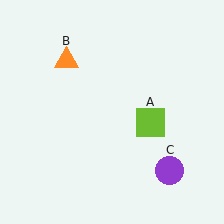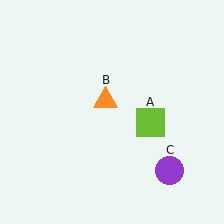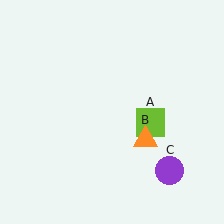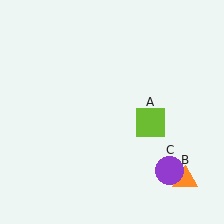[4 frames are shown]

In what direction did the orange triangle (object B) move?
The orange triangle (object B) moved down and to the right.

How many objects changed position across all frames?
1 object changed position: orange triangle (object B).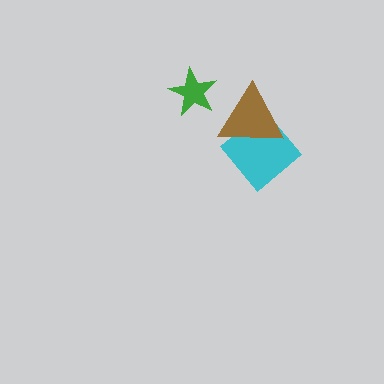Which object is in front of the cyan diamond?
The brown triangle is in front of the cyan diamond.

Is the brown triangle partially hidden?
No, no other shape covers it.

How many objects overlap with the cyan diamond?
1 object overlaps with the cyan diamond.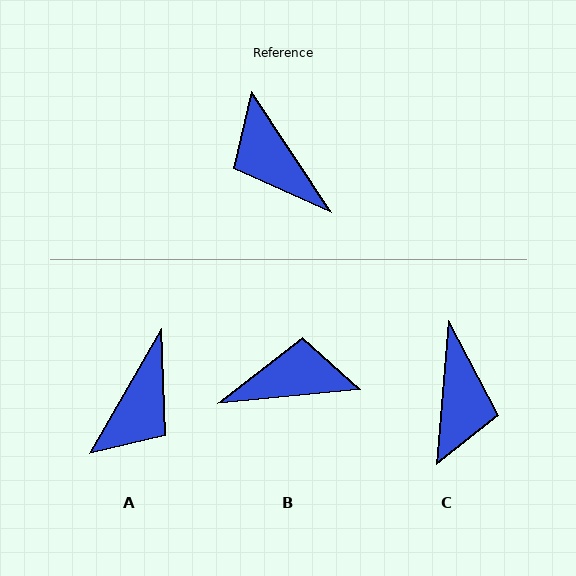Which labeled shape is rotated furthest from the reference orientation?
C, about 142 degrees away.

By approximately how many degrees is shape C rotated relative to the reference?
Approximately 142 degrees counter-clockwise.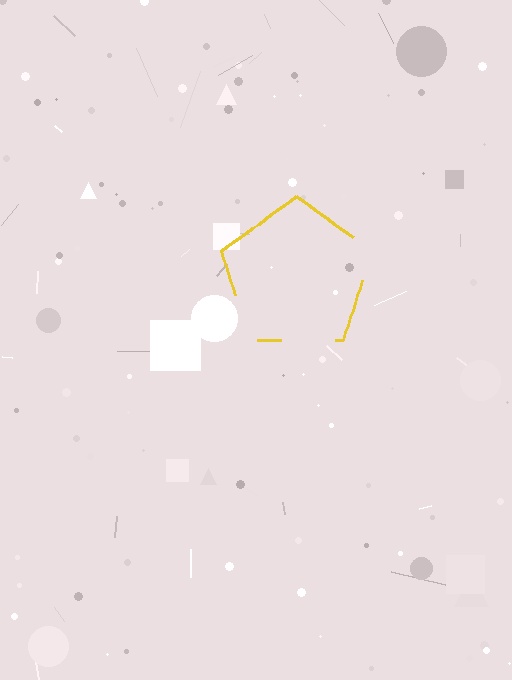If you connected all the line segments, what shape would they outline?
They would outline a pentagon.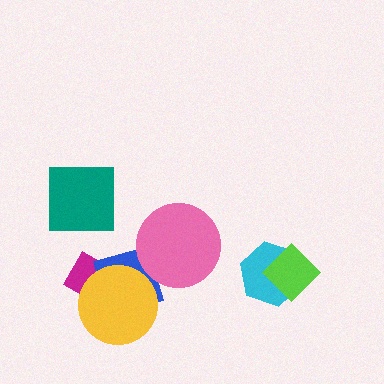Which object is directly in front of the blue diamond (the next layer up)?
The yellow circle is directly in front of the blue diamond.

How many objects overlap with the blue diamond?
3 objects overlap with the blue diamond.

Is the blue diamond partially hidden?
Yes, it is partially covered by another shape.